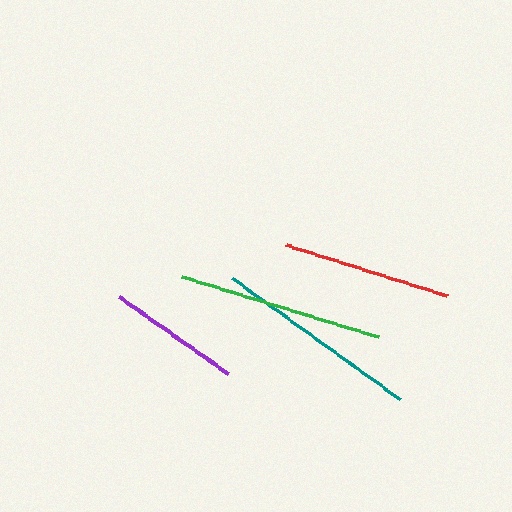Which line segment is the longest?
The teal line is the longest at approximately 207 pixels.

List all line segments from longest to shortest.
From longest to shortest: teal, green, red, purple.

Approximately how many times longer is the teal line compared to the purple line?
The teal line is approximately 1.6 times the length of the purple line.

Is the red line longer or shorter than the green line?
The green line is longer than the red line.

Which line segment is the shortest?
The purple line is the shortest at approximately 133 pixels.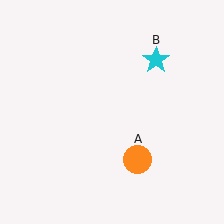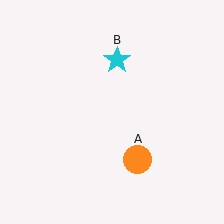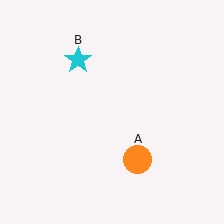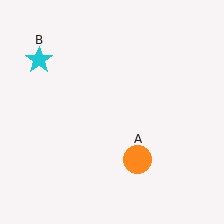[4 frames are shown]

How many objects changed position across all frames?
1 object changed position: cyan star (object B).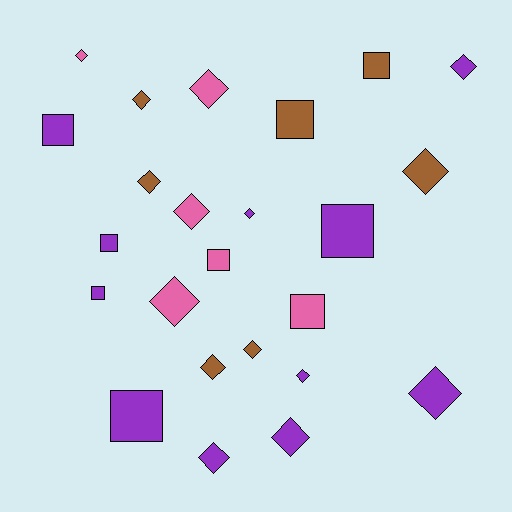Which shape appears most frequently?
Diamond, with 15 objects.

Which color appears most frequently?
Purple, with 11 objects.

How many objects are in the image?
There are 24 objects.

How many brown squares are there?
There are 2 brown squares.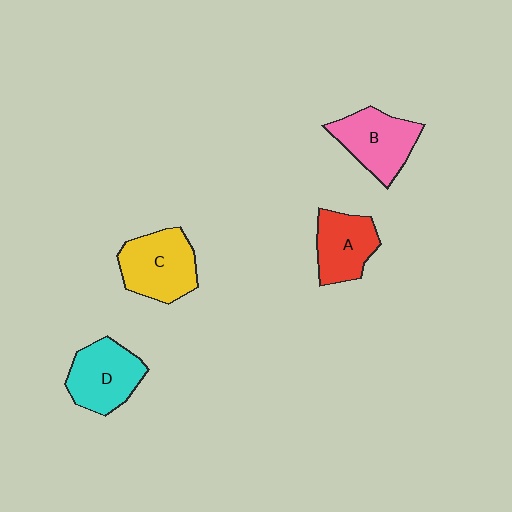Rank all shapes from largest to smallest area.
From largest to smallest: C (yellow), D (cyan), B (pink), A (red).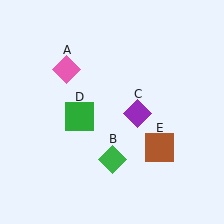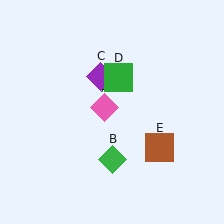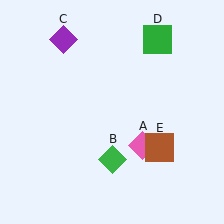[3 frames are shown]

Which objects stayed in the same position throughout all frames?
Green diamond (object B) and brown square (object E) remained stationary.